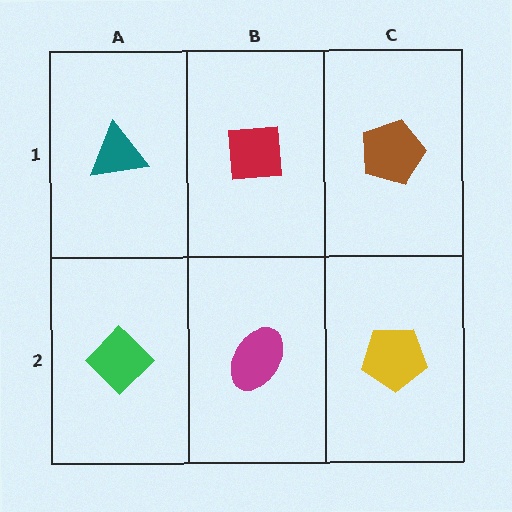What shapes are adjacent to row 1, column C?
A yellow pentagon (row 2, column C), a red square (row 1, column B).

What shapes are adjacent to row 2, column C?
A brown pentagon (row 1, column C), a magenta ellipse (row 2, column B).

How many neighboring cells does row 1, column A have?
2.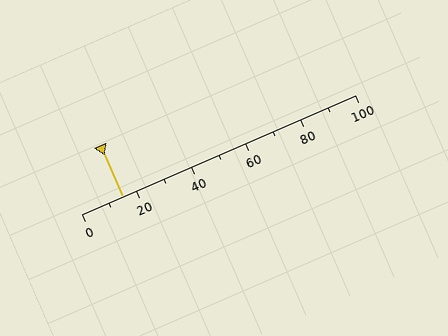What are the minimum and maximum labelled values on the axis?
The axis runs from 0 to 100.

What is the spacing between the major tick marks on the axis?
The major ticks are spaced 20 apart.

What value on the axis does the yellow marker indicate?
The marker indicates approximately 15.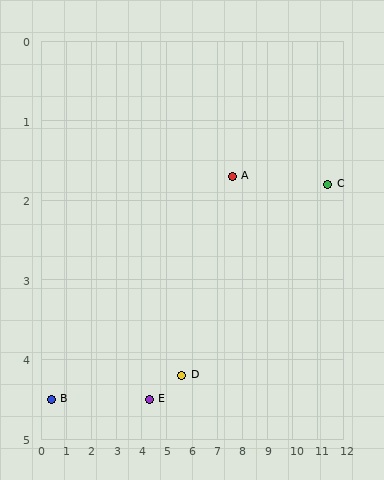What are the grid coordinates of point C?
Point C is at approximately (11.4, 1.8).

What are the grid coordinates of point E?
Point E is at approximately (4.3, 4.5).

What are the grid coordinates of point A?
Point A is at approximately (7.6, 1.7).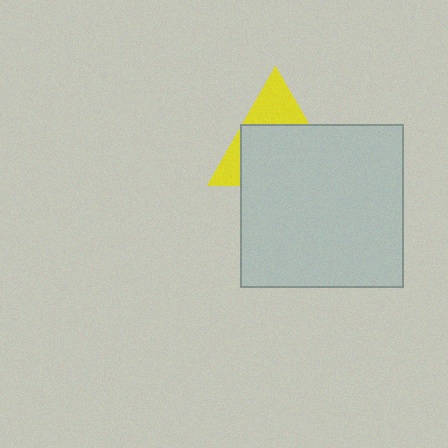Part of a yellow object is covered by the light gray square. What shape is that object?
It is a triangle.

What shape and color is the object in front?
The object in front is a light gray square.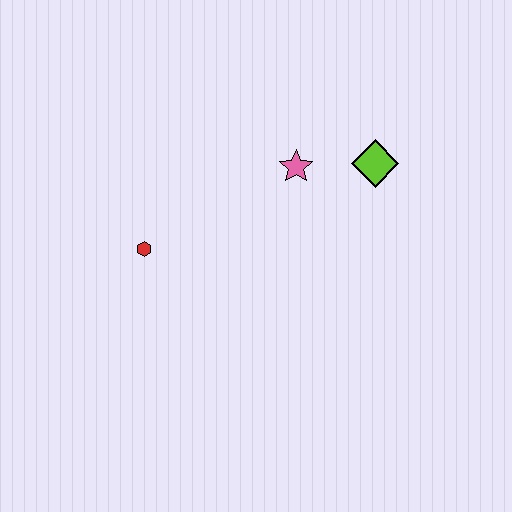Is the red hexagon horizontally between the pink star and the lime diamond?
No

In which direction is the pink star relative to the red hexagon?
The pink star is to the right of the red hexagon.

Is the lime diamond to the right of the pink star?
Yes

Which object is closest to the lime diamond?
The pink star is closest to the lime diamond.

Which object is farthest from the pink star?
The red hexagon is farthest from the pink star.